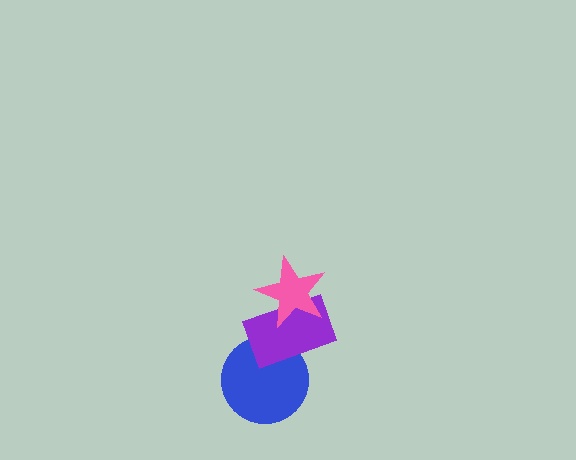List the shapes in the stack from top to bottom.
From top to bottom: the pink star, the purple rectangle, the blue circle.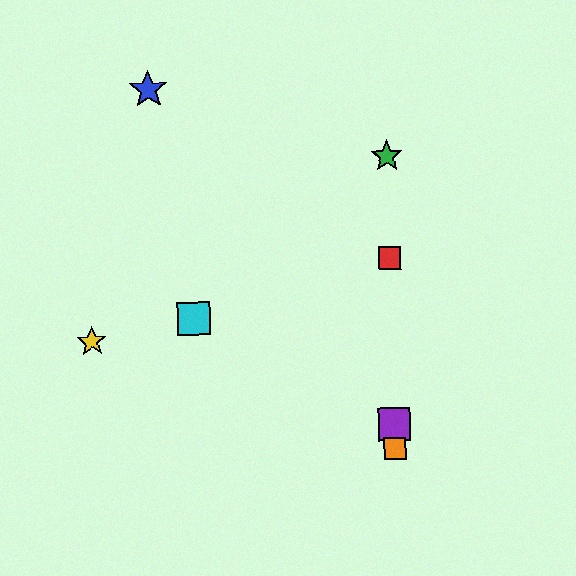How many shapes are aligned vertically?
4 shapes (the red square, the green star, the purple square, the orange square) are aligned vertically.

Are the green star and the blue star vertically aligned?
No, the green star is at x≈387 and the blue star is at x≈148.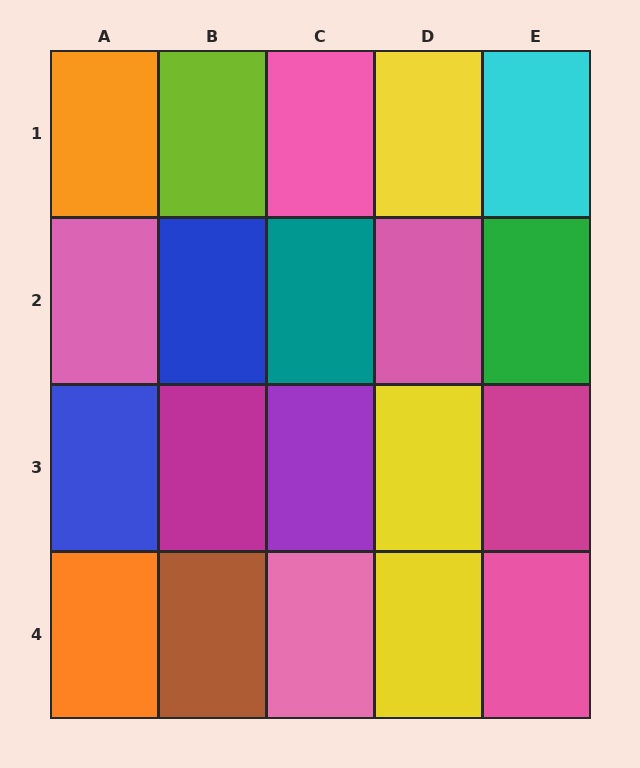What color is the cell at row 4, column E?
Pink.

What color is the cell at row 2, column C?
Teal.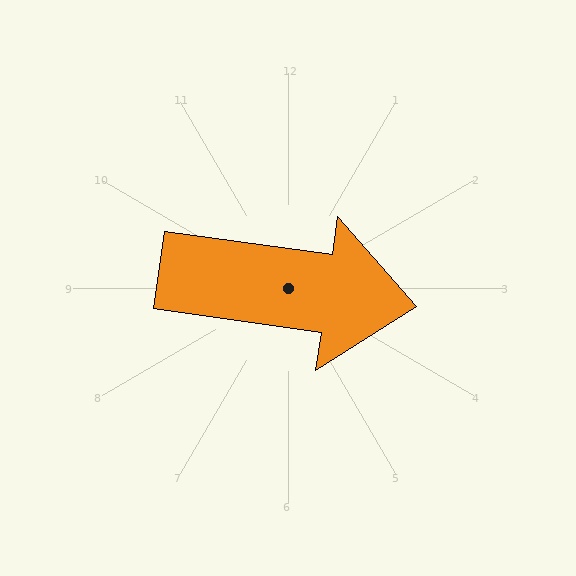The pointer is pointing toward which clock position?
Roughly 3 o'clock.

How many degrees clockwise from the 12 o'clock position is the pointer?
Approximately 98 degrees.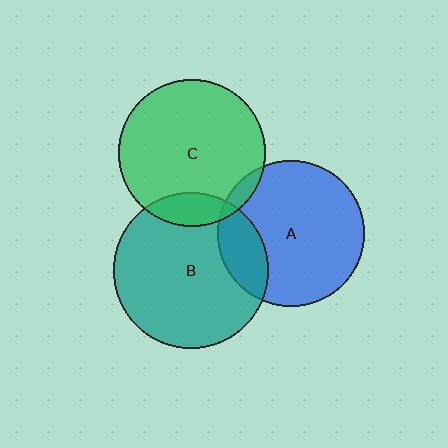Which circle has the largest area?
Circle B (teal).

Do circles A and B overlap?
Yes.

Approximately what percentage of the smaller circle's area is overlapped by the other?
Approximately 20%.